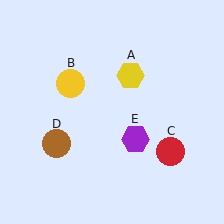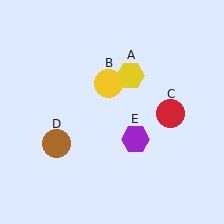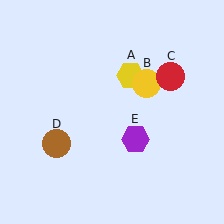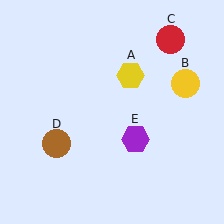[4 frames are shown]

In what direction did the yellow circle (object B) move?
The yellow circle (object B) moved right.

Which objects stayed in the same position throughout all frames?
Yellow hexagon (object A) and brown circle (object D) and purple hexagon (object E) remained stationary.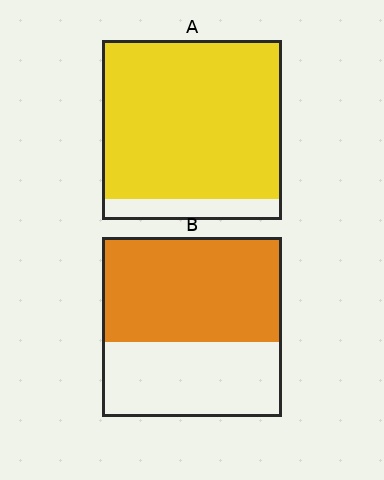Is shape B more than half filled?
Yes.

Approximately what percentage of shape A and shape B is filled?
A is approximately 90% and B is approximately 60%.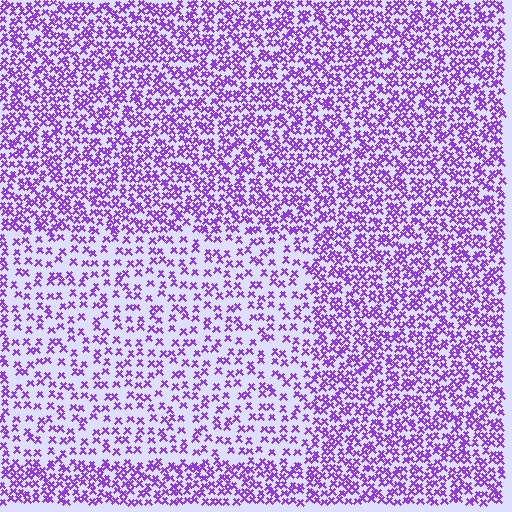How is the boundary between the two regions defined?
The boundary is defined by a change in element density (approximately 1.9x ratio). All elements are the same color, size, and shape.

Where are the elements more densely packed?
The elements are more densely packed outside the rectangle boundary.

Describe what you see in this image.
The image contains small purple elements arranged at two different densities. A rectangle-shaped region is visible where the elements are less densely packed than the surrounding area.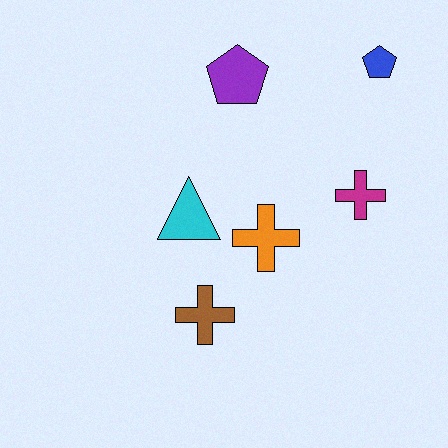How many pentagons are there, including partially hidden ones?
There are 2 pentagons.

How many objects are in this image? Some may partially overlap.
There are 6 objects.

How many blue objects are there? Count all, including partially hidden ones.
There is 1 blue object.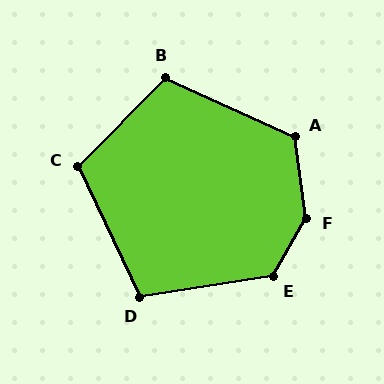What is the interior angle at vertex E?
Approximately 128 degrees (obtuse).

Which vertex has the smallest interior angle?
D, at approximately 107 degrees.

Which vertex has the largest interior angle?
F, at approximately 143 degrees.